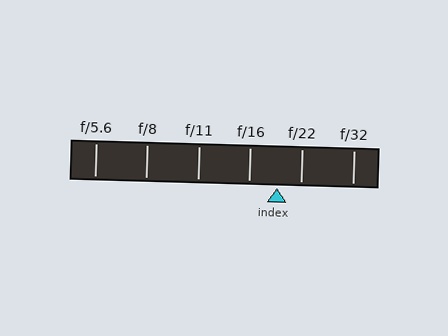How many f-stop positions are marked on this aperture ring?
There are 6 f-stop positions marked.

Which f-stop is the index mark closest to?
The index mark is closest to f/22.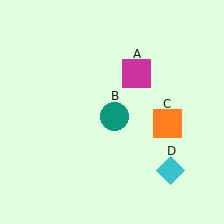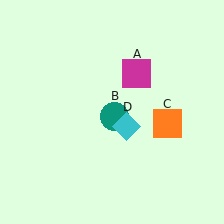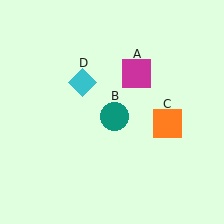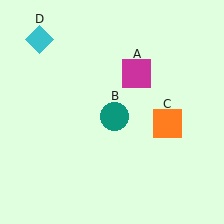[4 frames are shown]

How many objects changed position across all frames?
1 object changed position: cyan diamond (object D).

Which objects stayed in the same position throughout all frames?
Magenta square (object A) and teal circle (object B) and orange square (object C) remained stationary.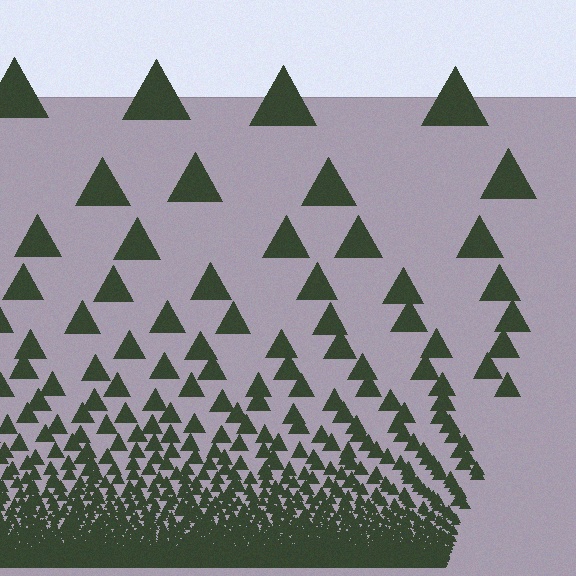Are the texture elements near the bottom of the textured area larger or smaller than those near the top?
Smaller. The gradient is inverted — elements near the bottom are smaller and denser.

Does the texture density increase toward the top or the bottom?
Density increases toward the bottom.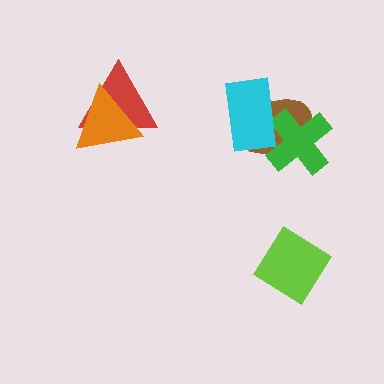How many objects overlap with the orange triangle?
1 object overlaps with the orange triangle.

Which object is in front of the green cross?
The cyan rectangle is in front of the green cross.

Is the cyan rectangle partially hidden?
No, no other shape covers it.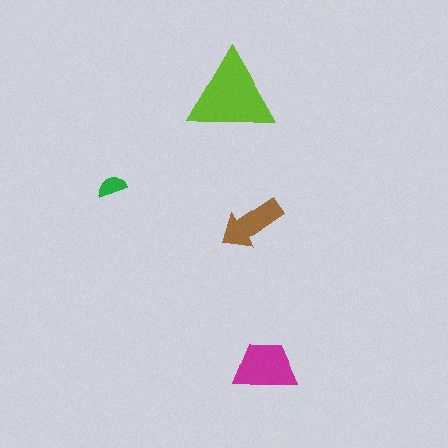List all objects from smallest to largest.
The green semicircle, the brown arrow, the magenta trapezoid, the lime triangle.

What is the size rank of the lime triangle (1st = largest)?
1st.